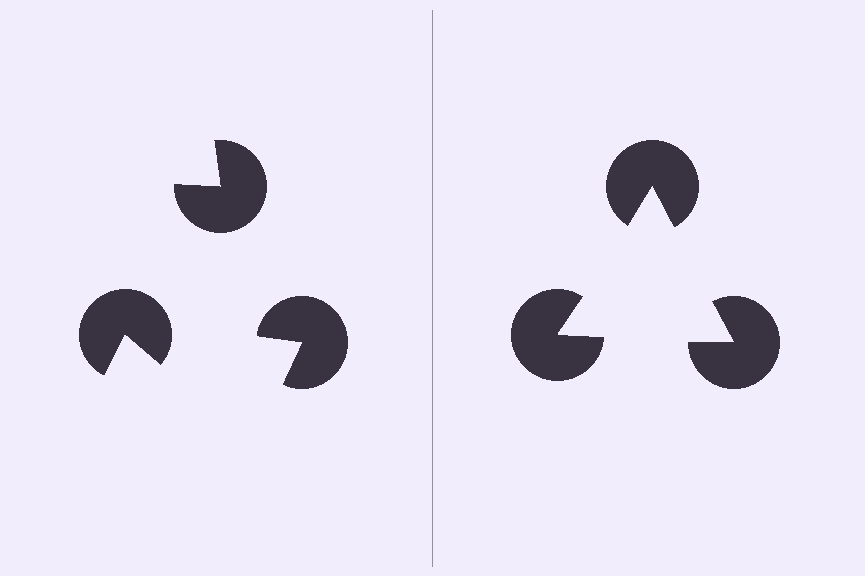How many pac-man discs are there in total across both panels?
6 — 3 on each side.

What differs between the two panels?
The pac-man discs are positioned identically on both sides; only the wedge orientations differ. On the right they align to a triangle; on the left they are misaligned.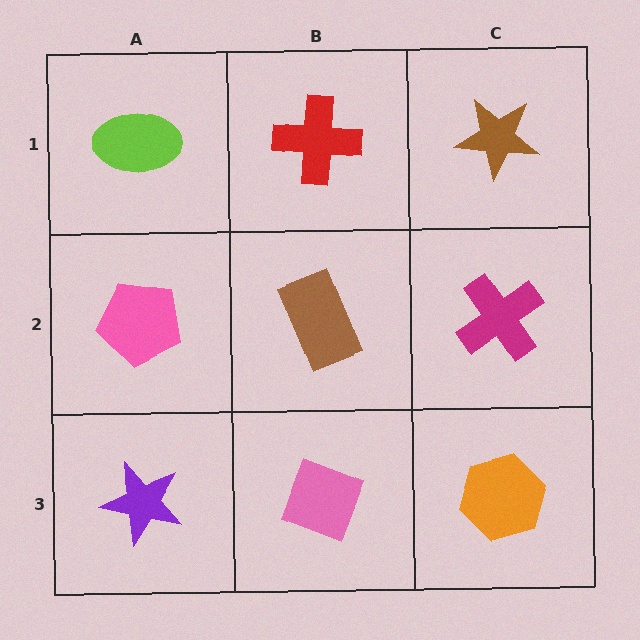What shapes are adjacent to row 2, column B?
A red cross (row 1, column B), a pink diamond (row 3, column B), a pink pentagon (row 2, column A), a magenta cross (row 2, column C).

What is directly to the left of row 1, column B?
A lime ellipse.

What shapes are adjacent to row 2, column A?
A lime ellipse (row 1, column A), a purple star (row 3, column A), a brown rectangle (row 2, column B).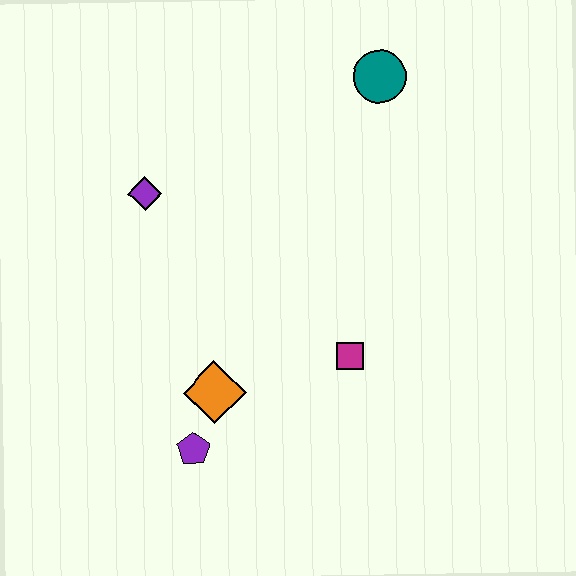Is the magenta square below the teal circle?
Yes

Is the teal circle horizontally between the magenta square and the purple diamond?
No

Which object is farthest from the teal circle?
The purple pentagon is farthest from the teal circle.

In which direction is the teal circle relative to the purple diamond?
The teal circle is to the right of the purple diamond.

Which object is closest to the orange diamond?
The purple pentagon is closest to the orange diamond.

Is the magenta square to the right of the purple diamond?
Yes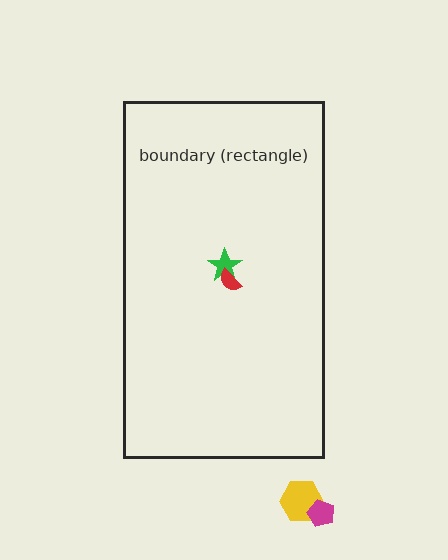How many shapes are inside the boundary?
2 inside, 2 outside.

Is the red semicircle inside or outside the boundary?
Inside.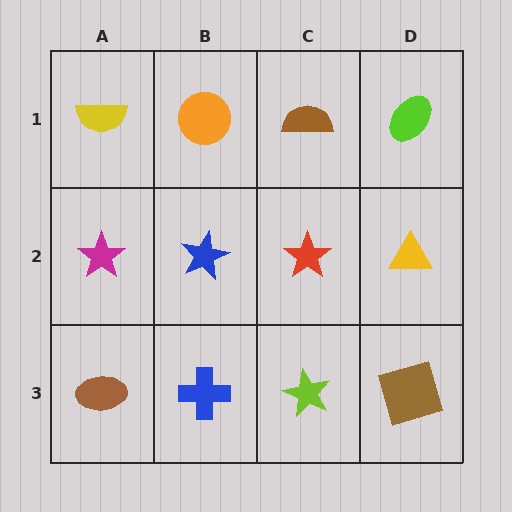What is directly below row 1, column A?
A magenta star.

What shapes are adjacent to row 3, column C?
A red star (row 2, column C), a blue cross (row 3, column B), a brown square (row 3, column D).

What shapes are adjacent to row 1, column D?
A yellow triangle (row 2, column D), a brown semicircle (row 1, column C).